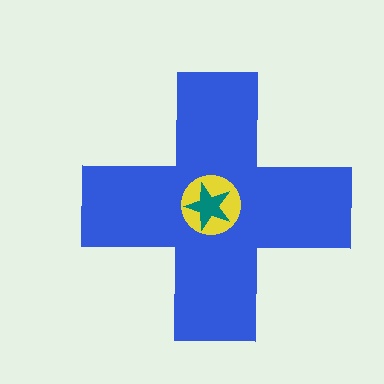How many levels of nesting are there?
3.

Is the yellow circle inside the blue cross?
Yes.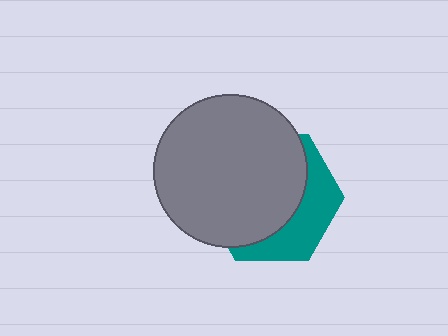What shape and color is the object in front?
The object in front is a gray circle.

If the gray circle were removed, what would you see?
You would see the complete teal hexagon.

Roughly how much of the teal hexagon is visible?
A small part of it is visible (roughly 35%).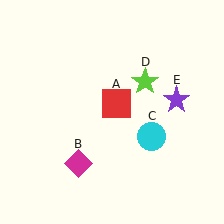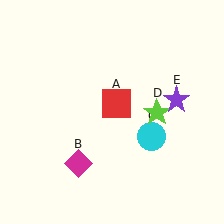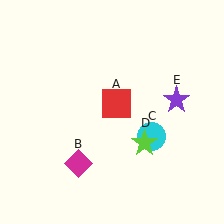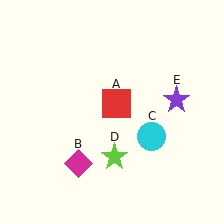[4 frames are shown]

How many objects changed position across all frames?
1 object changed position: lime star (object D).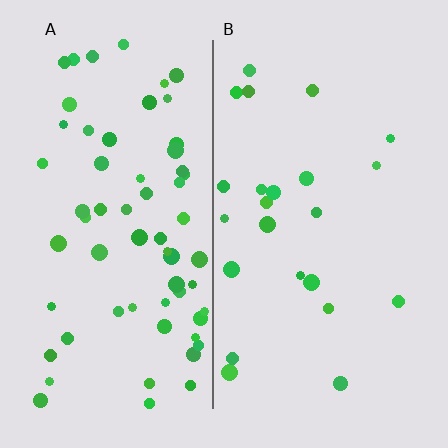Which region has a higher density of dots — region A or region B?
A (the left).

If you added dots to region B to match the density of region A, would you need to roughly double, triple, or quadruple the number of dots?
Approximately triple.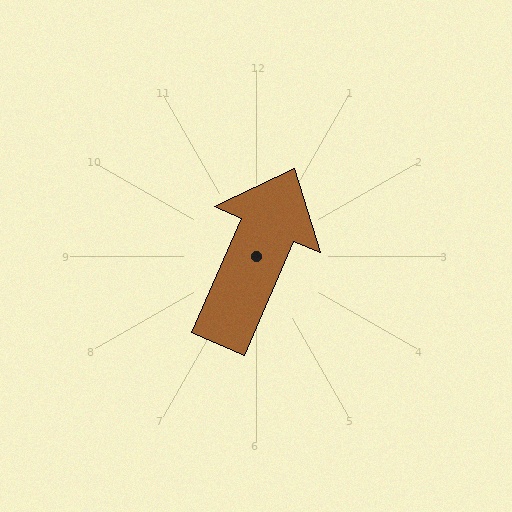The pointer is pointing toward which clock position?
Roughly 1 o'clock.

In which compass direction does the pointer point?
Northeast.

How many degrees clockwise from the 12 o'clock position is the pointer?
Approximately 23 degrees.